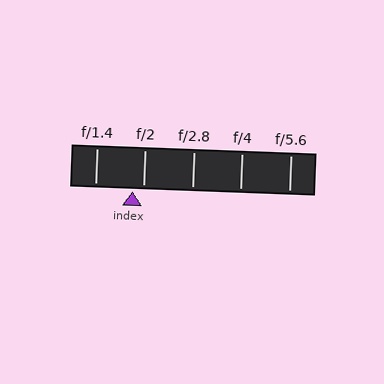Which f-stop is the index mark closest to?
The index mark is closest to f/2.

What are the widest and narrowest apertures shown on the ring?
The widest aperture shown is f/1.4 and the narrowest is f/5.6.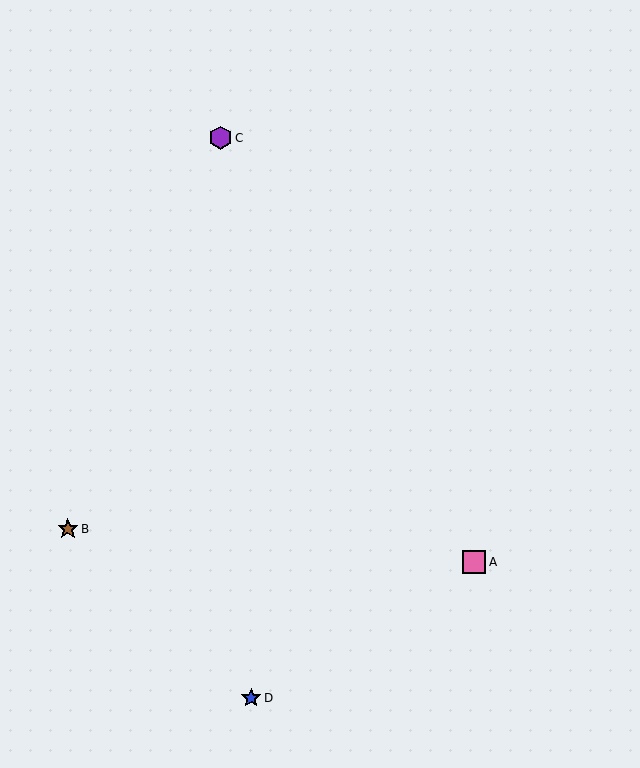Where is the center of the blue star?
The center of the blue star is at (251, 698).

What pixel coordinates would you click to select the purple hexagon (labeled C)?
Click at (220, 138) to select the purple hexagon C.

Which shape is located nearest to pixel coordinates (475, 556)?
The pink square (labeled A) at (474, 562) is nearest to that location.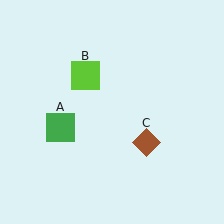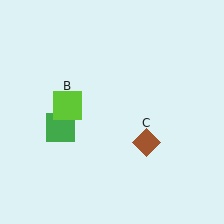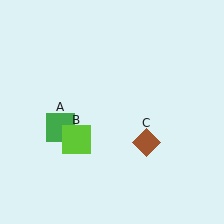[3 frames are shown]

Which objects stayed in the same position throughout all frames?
Green square (object A) and brown diamond (object C) remained stationary.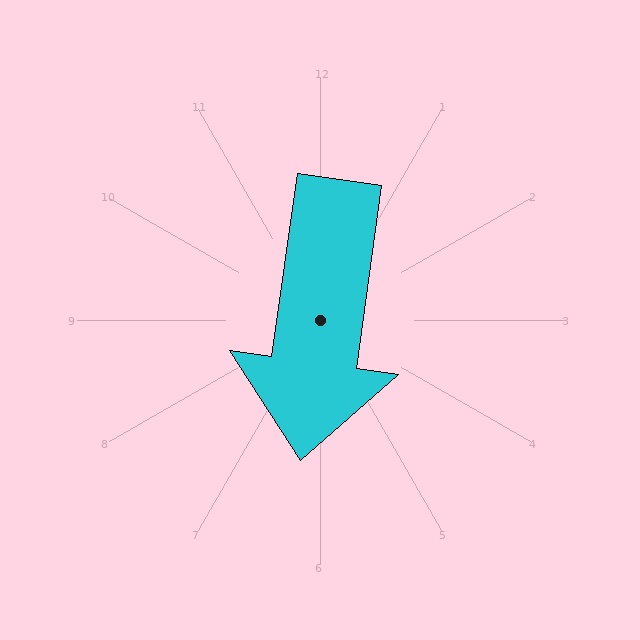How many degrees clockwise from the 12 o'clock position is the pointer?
Approximately 188 degrees.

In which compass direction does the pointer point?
South.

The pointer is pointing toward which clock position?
Roughly 6 o'clock.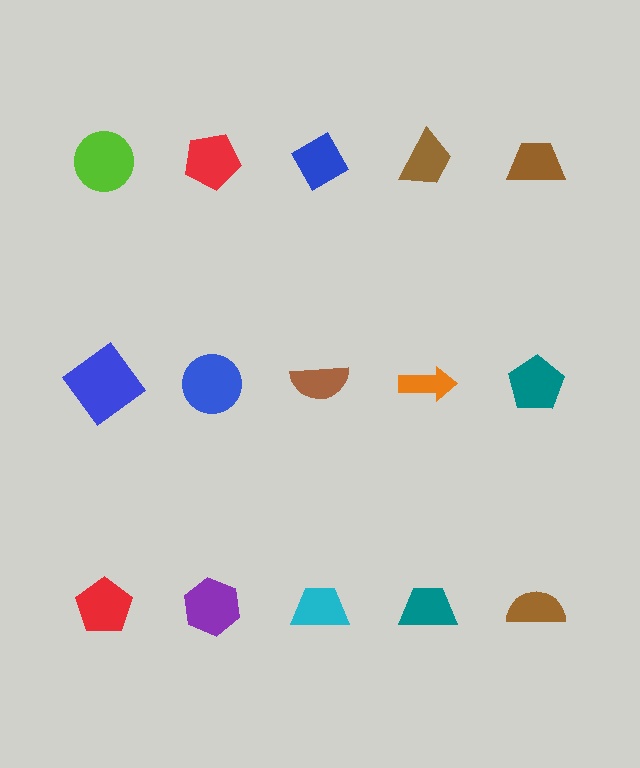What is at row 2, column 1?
A blue diamond.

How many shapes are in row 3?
5 shapes.